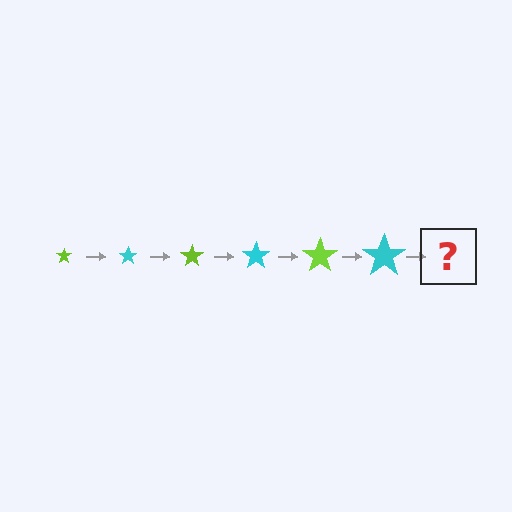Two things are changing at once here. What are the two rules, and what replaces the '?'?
The two rules are that the star grows larger each step and the color cycles through lime and cyan. The '?' should be a lime star, larger than the previous one.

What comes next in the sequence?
The next element should be a lime star, larger than the previous one.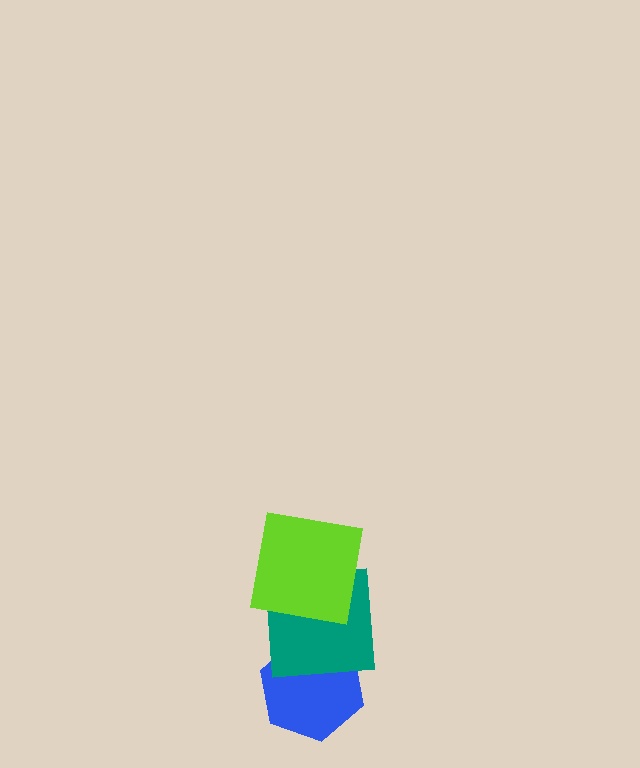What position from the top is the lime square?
The lime square is 1st from the top.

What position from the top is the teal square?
The teal square is 2nd from the top.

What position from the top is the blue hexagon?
The blue hexagon is 3rd from the top.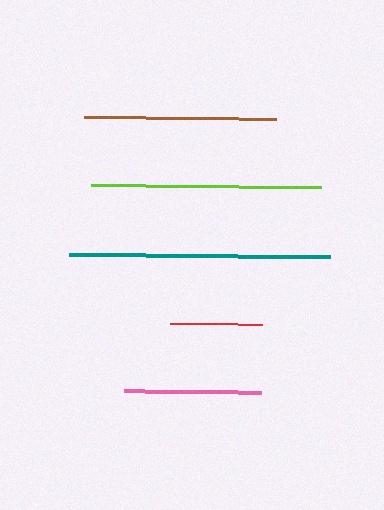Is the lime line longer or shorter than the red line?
The lime line is longer than the red line.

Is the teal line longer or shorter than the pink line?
The teal line is longer than the pink line.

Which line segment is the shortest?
The red line is the shortest at approximately 93 pixels.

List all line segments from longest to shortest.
From longest to shortest: teal, lime, brown, pink, red.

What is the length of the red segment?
The red segment is approximately 93 pixels long.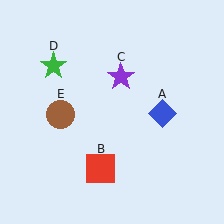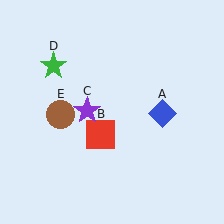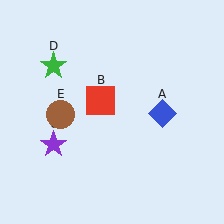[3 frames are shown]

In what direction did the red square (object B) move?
The red square (object B) moved up.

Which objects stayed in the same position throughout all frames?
Blue diamond (object A) and green star (object D) and brown circle (object E) remained stationary.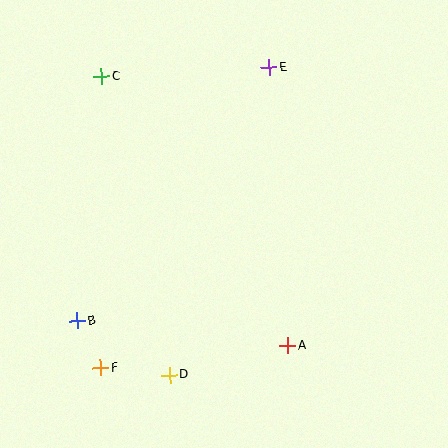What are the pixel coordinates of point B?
Point B is at (77, 321).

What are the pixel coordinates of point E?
Point E is at (269, 67).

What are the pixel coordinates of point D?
Point D is at (170, 375).